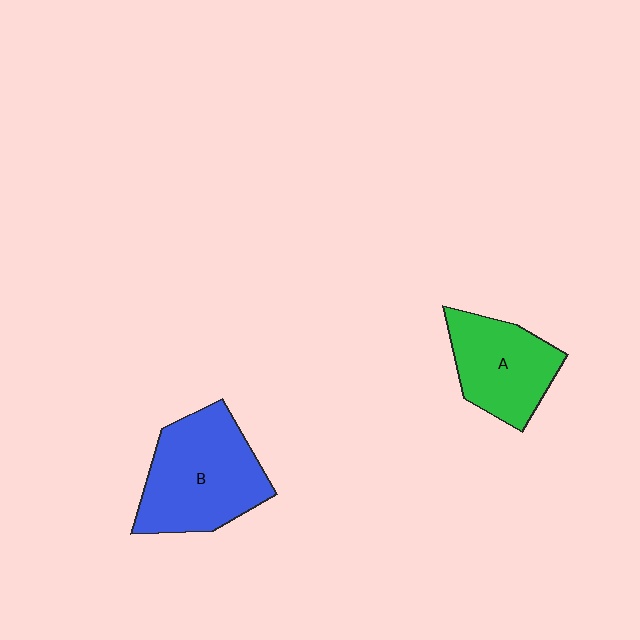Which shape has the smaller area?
Shape A (green).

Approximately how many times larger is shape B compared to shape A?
Approximately 1.4 times.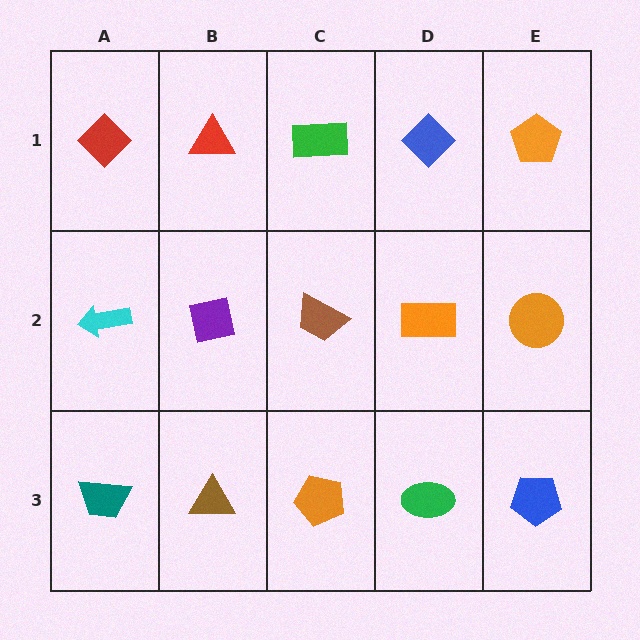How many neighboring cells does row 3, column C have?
3.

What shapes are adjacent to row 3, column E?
An orange circle (row 2, column E), a green ellipse (row 3, column D).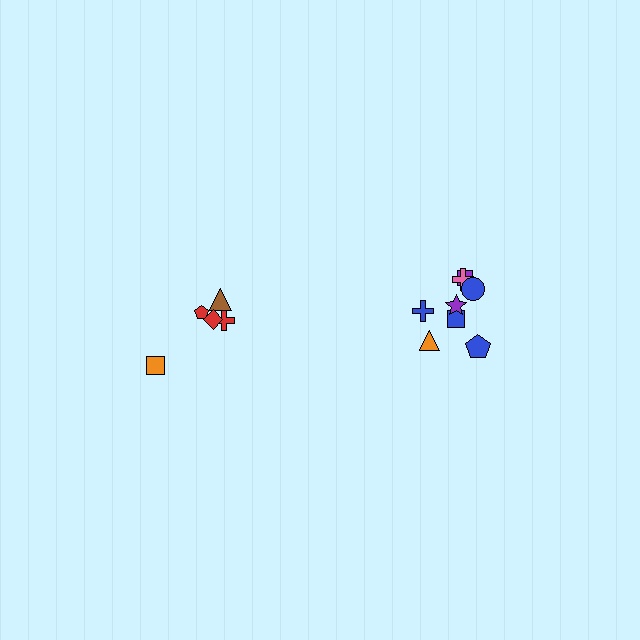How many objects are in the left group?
There are 5 objects.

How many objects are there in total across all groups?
There are 13 objects.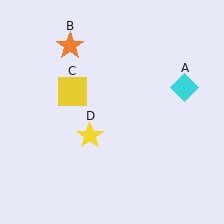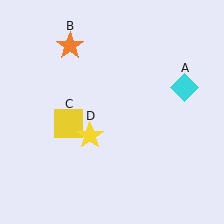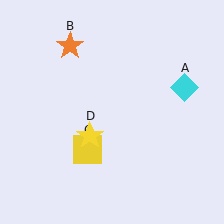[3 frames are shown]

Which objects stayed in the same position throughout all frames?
Cyan diamond (object A) and orange star (object B) and yellow star (object D) remained stationary.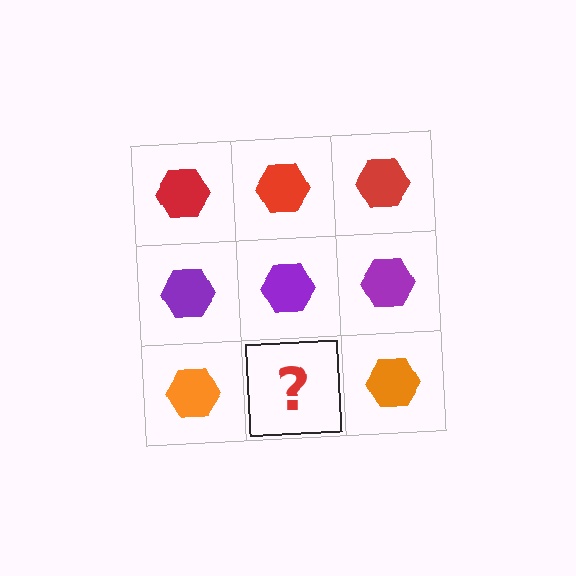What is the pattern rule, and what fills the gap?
The rule is that each row has a consistent color. The gap should be filled with an orange hexagon.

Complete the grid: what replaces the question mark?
The question mark should be replaced with an orange hexagon.